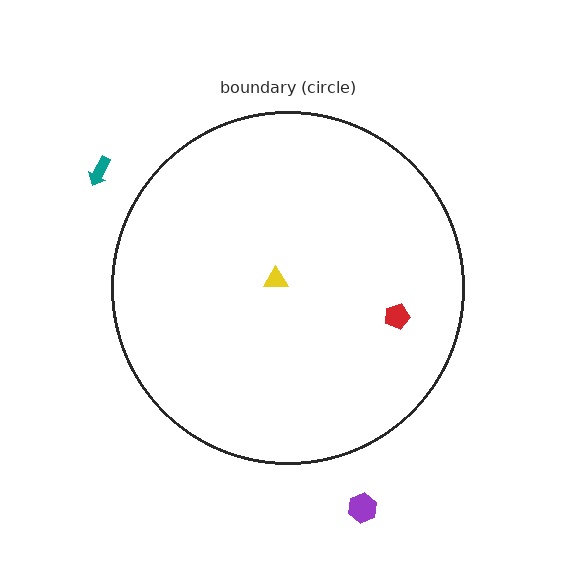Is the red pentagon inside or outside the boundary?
Inside.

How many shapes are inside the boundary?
2 inside, 2 outside.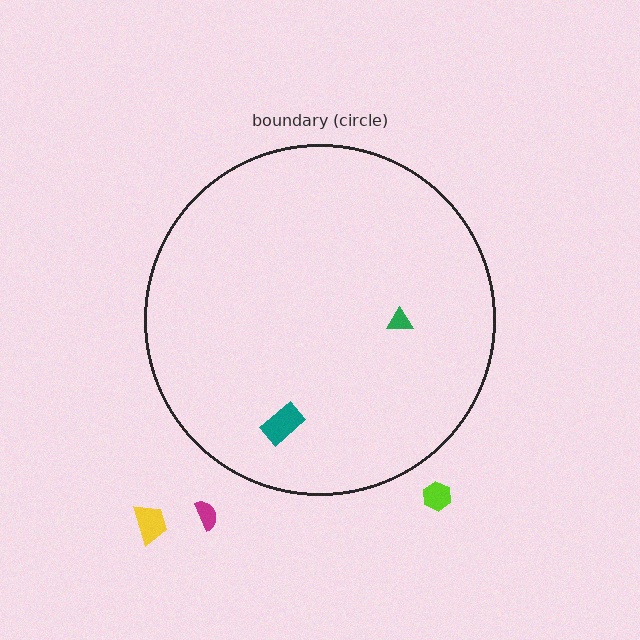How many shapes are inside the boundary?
2 inside, 3 outside.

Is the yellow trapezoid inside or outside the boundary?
Outside.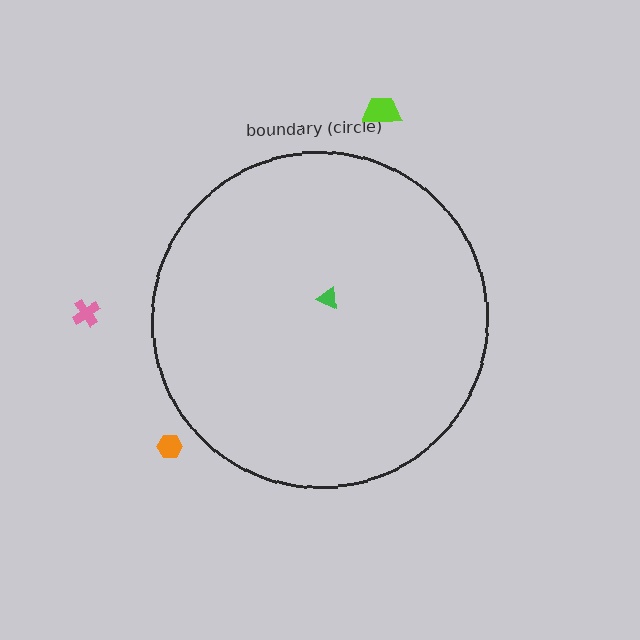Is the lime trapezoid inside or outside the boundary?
Outside.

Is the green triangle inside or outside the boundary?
Inside.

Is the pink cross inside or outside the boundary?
Outside.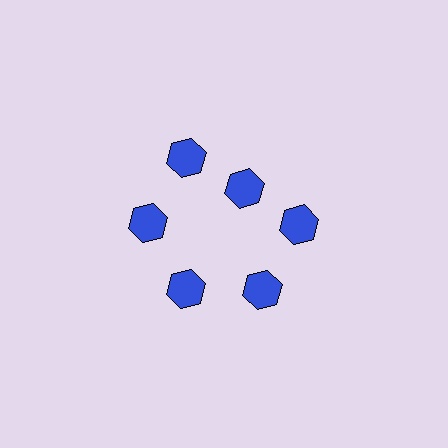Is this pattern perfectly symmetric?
No. The 6 blue hexagons are arranged in a ring, but one element near the 1 o'clock position is pulled inward toward the center, breaking the 6-fold rotational symmetry.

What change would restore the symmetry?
The symmetry would be restored by moving it outward, back onto the ring so that all 6 hexagons sit at equal angles and equal distance from the center.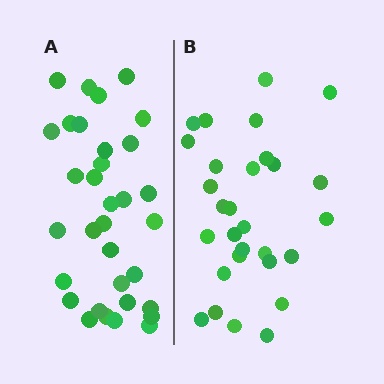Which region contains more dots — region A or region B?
Region A (the left region) has more dots.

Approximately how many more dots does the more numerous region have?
Region A has about 4 more dots than region B.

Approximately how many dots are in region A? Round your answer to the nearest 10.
About 30 dots. (The exact count is 33, which rounds to 30.)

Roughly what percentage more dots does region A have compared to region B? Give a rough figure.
About 15% more.